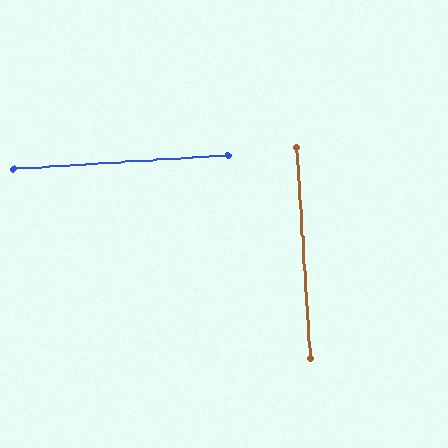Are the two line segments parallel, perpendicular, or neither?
Perpendicular — they meet at approximately 90°.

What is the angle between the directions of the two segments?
Approximately 90 degrees.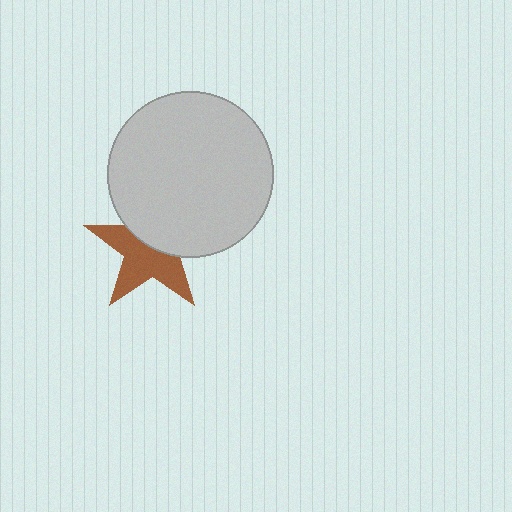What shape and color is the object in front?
The object in front is a light gray circle.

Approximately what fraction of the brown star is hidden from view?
Roughly 43% of the brown star is hidden behind the light gray circle.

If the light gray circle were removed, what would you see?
You would see the complete brown star.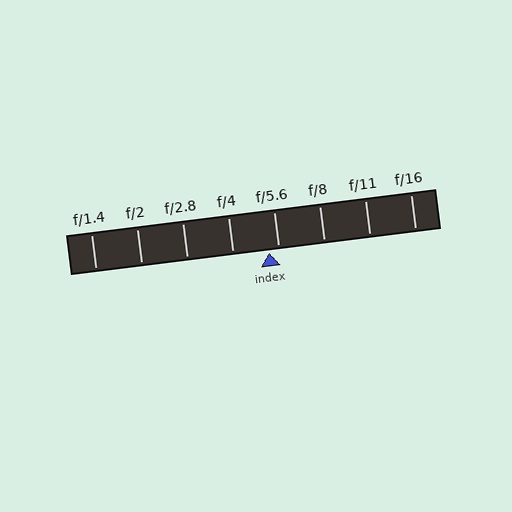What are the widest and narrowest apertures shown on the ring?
The widest aperture shown is f/1.4 and the narrowest is f/16.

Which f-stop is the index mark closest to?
The index mark is closest to f/5.6.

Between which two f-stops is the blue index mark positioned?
The index mark is between f/4 and f/5.6.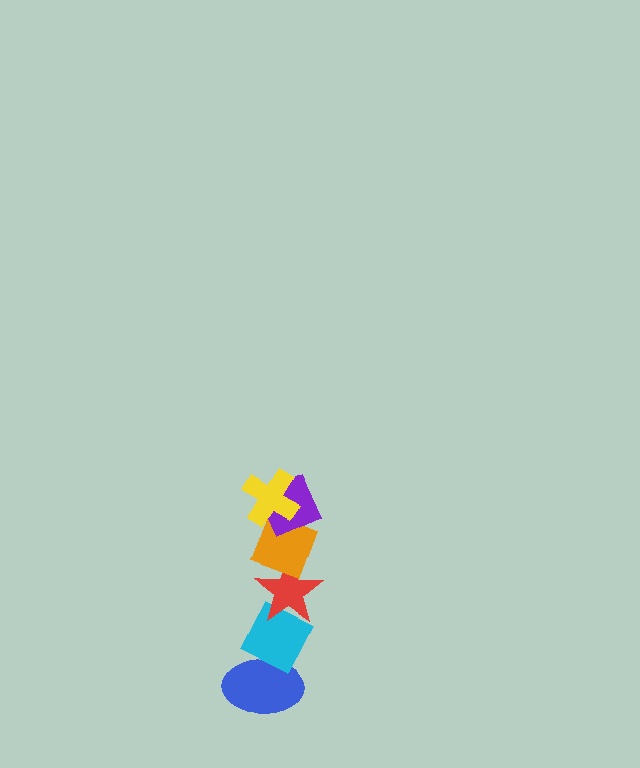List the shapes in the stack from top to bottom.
From top to bottom: the yellow cross, the purple diamond, the orange diamond, the red star, the cyan diamond, the blue ellipse.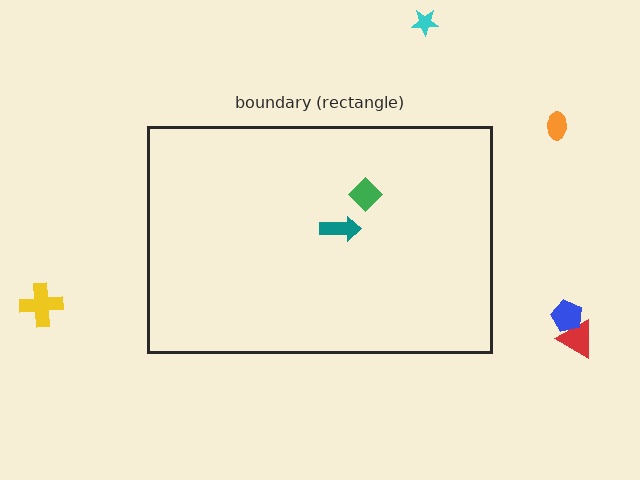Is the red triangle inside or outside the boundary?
Outside.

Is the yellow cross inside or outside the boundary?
Outside.